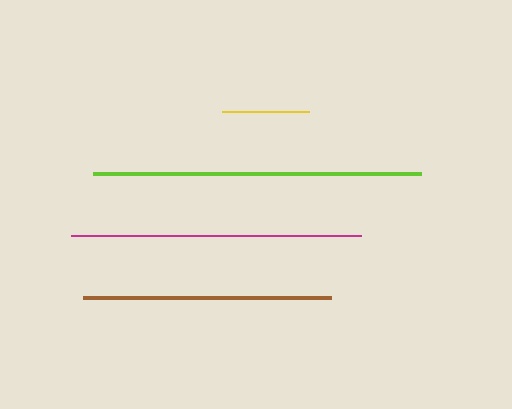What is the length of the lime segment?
The lime segment is approximately 328 pixels long.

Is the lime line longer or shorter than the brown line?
The lime line is longer than the brown line.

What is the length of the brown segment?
The brown segment is approximately 248 pixels long.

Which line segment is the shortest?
The yellow line is the shortest at approximately 87 pixels.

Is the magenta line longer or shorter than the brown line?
The magenta line is longer than the brown line.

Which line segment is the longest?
The lime line is the longest at approximately 328 pixels.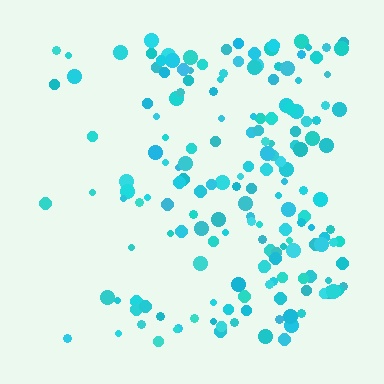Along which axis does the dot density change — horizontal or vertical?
Horizontal.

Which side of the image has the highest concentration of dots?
The right.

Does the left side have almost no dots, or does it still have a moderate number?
Still a moderate number, just noticeably fewer than the right.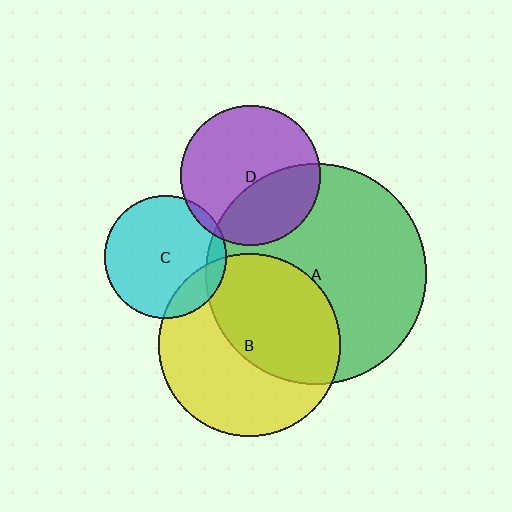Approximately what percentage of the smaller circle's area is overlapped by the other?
Approximately 5%.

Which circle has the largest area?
Circle A (green).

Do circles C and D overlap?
Yes.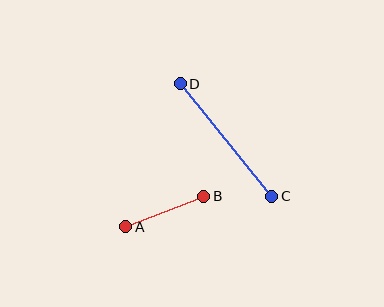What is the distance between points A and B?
The distance is approximately 83 pixels.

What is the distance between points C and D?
The distance is approximately 145 pixels.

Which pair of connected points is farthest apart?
Points C and D are farthest apart.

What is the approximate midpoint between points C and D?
The midpoint is at approximately (226, 140) pixels.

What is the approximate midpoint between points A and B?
The midpoint is at approximately (165, 212) pixels.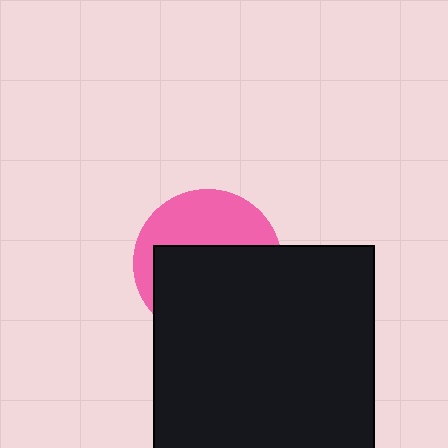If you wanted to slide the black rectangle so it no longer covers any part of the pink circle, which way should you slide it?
Slide it down — that is the most direct way to separate the two shapes.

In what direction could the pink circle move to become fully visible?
The pink circle could move up. That would shift it out from behind the black rectangle entirely.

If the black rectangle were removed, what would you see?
You would see the complete pink circle.